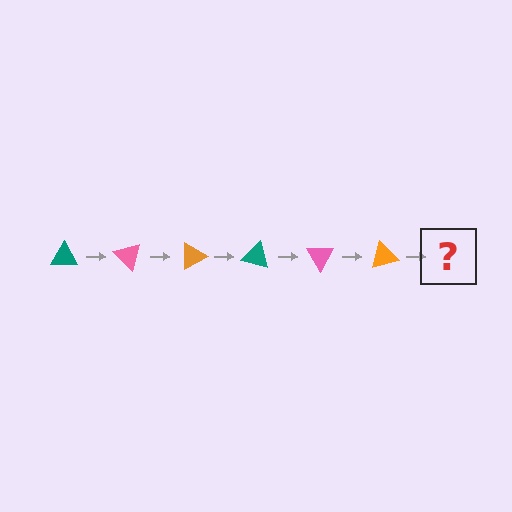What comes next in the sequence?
The next element should be a teal triangle, rotated 270 degrees from the start.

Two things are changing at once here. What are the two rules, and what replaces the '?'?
The two rules are that it rotates 45 degrees each step and the color cycles through teal, pink, and orange. The '?' should be a teal triangle, rotated 270 degrees from the start.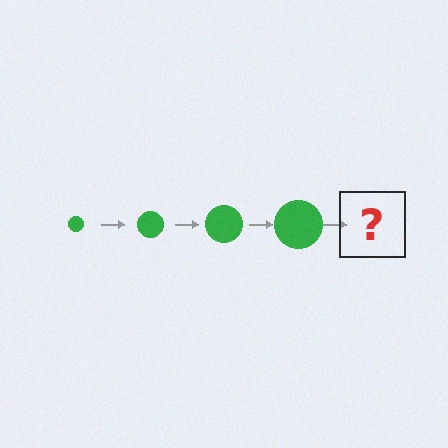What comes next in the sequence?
The next element should be a green circle, larger than the previous one.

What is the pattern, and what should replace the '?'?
The pattern is that the circle gets progressively larger each step. The '?' should be a green circle, larger than the previous one.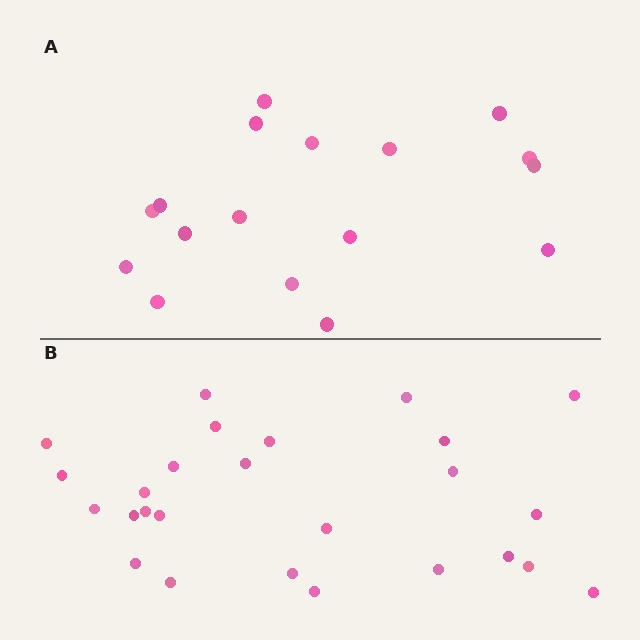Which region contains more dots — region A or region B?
Region B (the bottom region) has more dots.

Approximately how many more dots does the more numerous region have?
Region B has roughly 8 or so more dots than region A.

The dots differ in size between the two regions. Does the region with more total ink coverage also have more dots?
No. Region A has more total ink coverage because its dots are larger, but region B actually contains more individual dots. Total area can be misleading — the number of items is what matters here.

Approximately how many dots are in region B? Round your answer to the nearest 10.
About 30 dots. (The exact count is 26, which rounds to 30.)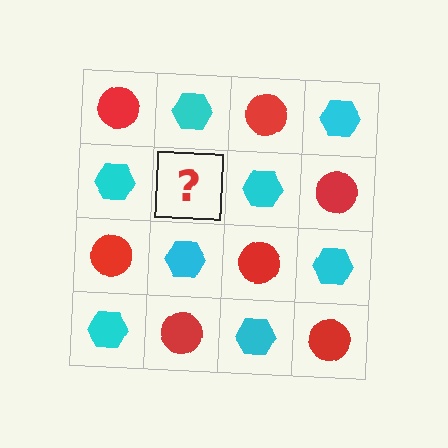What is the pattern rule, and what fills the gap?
The rule is that it alternates red circle and cyan hexagon in a checkerboard pattern. The gap should be filled with a red circle.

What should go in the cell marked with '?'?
The missing cell should contain a red circle.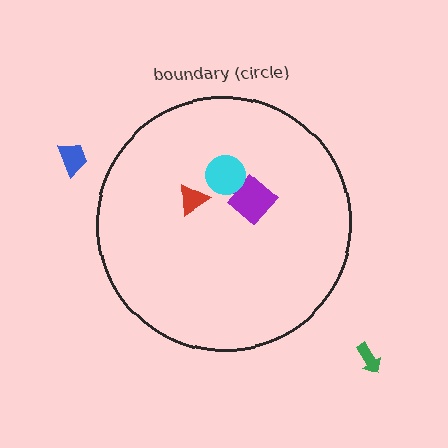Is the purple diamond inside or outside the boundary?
Inside.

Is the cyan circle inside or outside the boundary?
Inside.